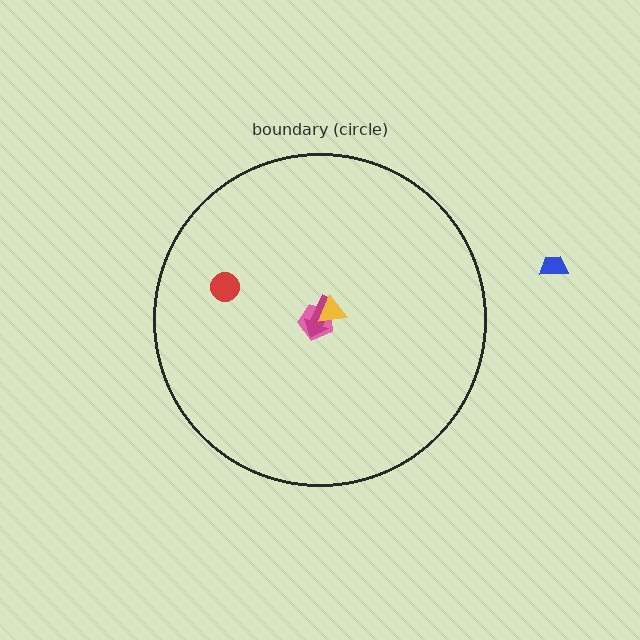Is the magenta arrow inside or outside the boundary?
Inside.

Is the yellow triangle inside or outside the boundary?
Inside.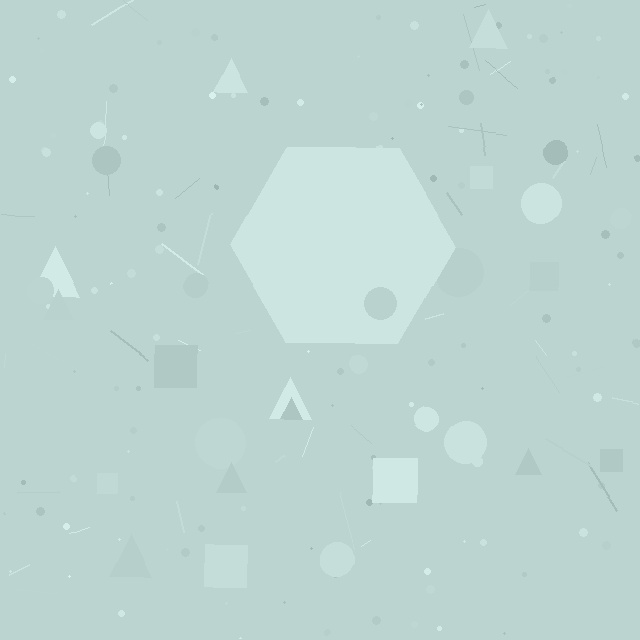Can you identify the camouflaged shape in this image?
The camouflaged shape is a hexagon.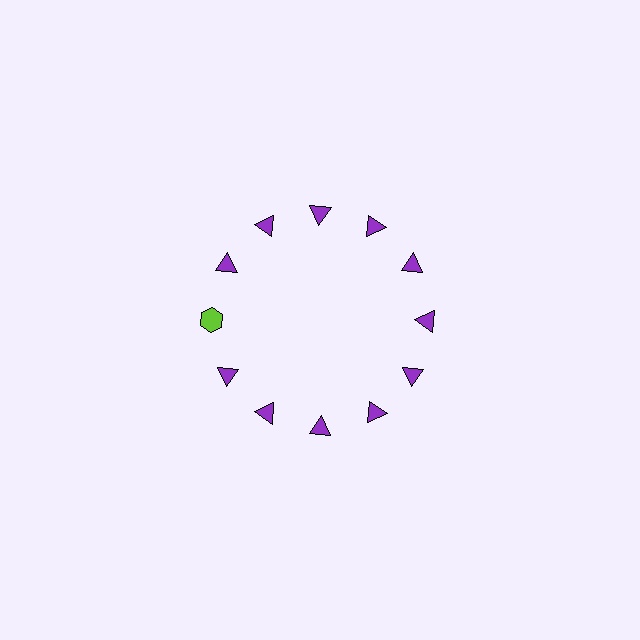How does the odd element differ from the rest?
It differs in both color (lime instead of purple) and shape (hexagon instead of triangle).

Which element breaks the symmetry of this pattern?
The lime hexagon at roughly the 9 o'clock position breaks the symmetry. All other shapes are purple triangles.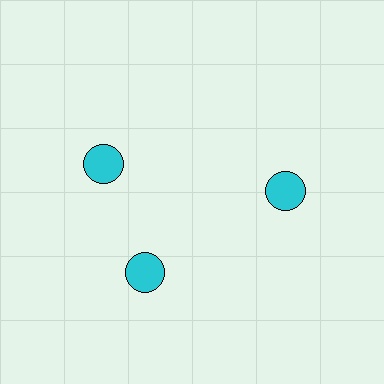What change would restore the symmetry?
The symmetry would be restored by rotating it back into even spacing with its neighbors so that all 3 circles sit at equal angles and equal distance from the center.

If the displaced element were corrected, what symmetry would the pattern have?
It would have 3-fold rotational symmetry — the pattern would map onto itself every 120 degrees.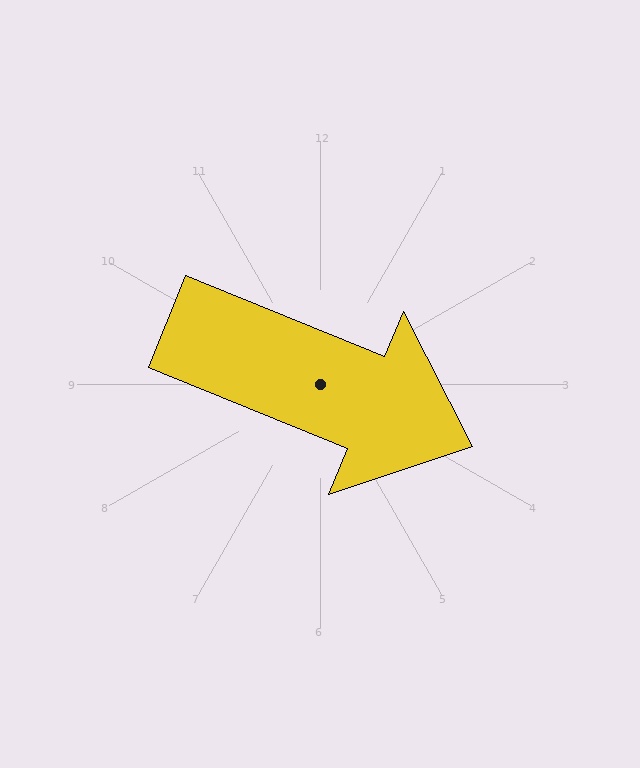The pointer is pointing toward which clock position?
Roughly 4 o'clock.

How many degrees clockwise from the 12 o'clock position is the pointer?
Approximately 112 degrees.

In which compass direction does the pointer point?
East.